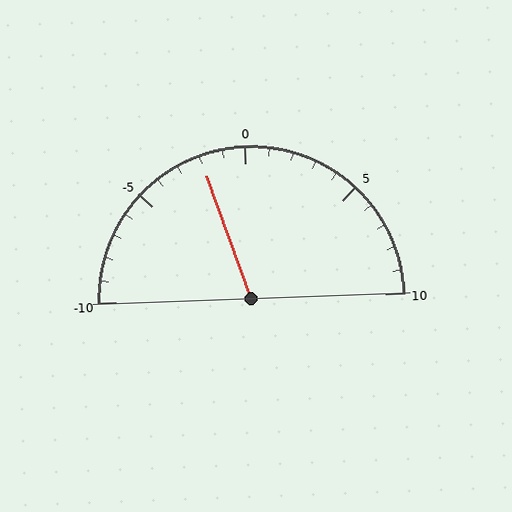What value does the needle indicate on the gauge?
The needle indicates approximately -2.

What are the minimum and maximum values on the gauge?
The gauge ranges from -10 to 10.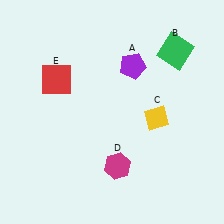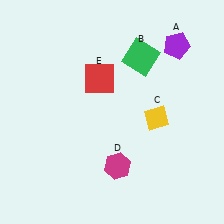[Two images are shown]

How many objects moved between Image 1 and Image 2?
3 objects moved between the two images.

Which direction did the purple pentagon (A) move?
The purple pentagon (A) moved right.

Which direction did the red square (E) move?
The red square (E) moved right.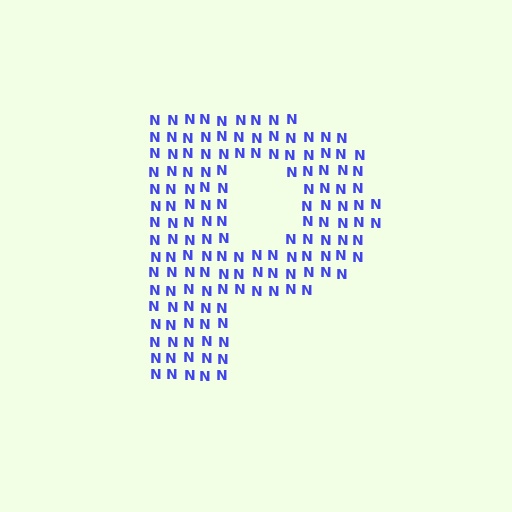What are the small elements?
The small elements are letter N's.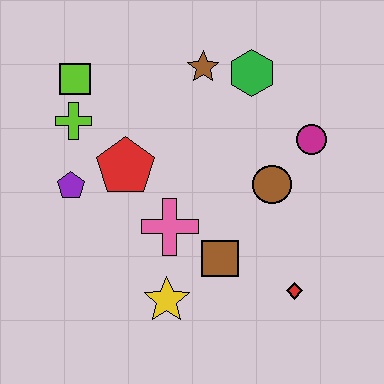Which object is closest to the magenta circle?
The brown circle is closest to the magenta circle.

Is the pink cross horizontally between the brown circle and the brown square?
No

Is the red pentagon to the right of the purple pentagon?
Yes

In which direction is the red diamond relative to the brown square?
The red diamond is to the right of the brown square.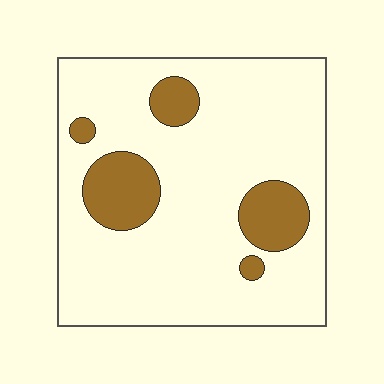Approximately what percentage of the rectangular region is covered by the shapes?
Approximately 15%.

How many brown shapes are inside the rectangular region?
5.